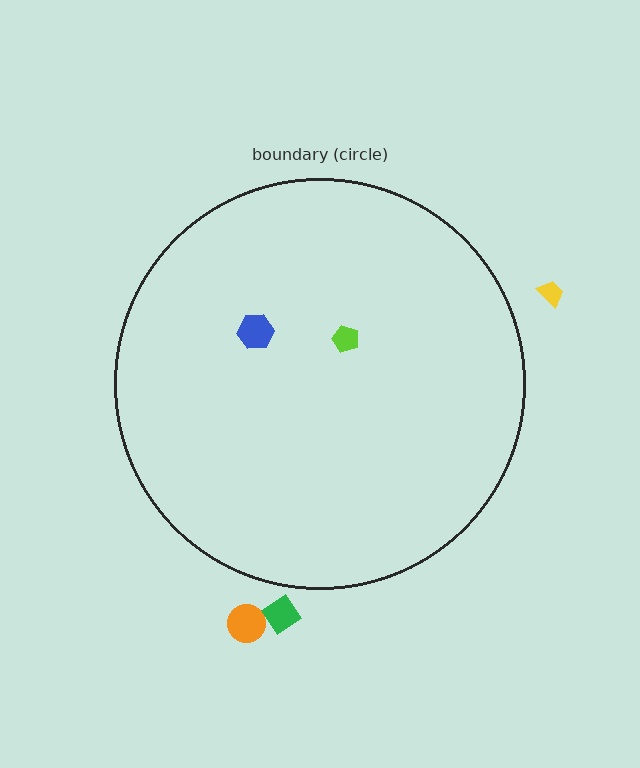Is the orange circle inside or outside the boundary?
Outside.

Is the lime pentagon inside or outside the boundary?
Inside.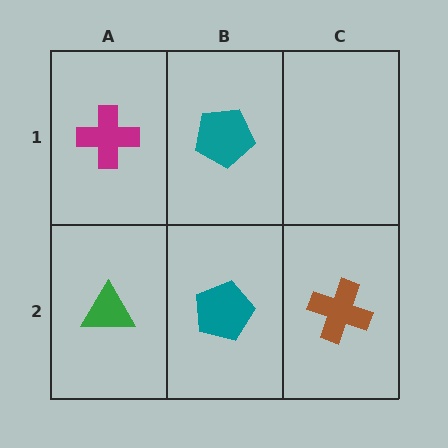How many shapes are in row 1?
2 shapes.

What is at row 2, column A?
A green triangle.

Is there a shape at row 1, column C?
No, that cell is empty.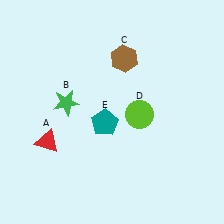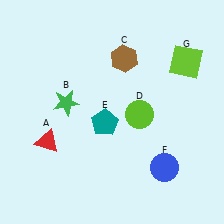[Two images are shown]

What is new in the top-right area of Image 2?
A lime square (G) was added in the top-right area of Image 2.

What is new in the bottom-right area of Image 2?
A blue circle (F) was added in the bottom-right area of Image 2.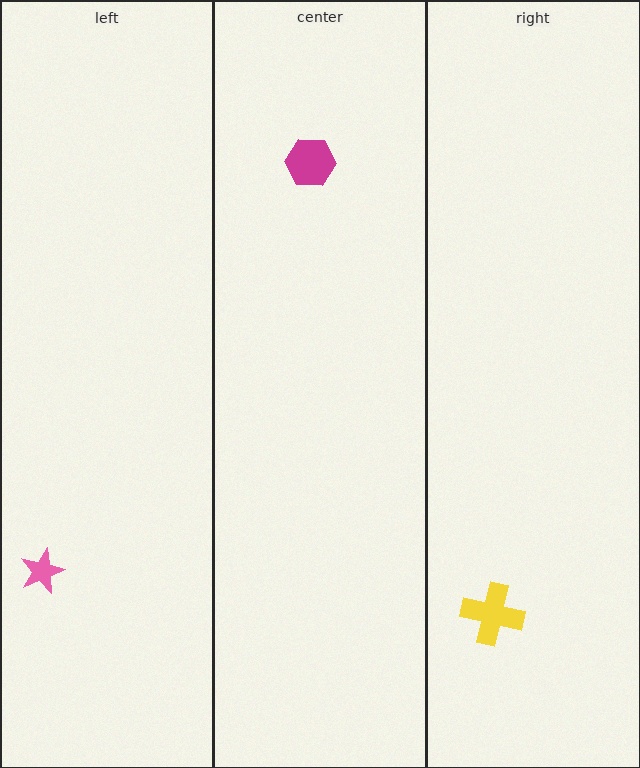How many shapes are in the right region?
1.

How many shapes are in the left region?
1.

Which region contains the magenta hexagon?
The center region.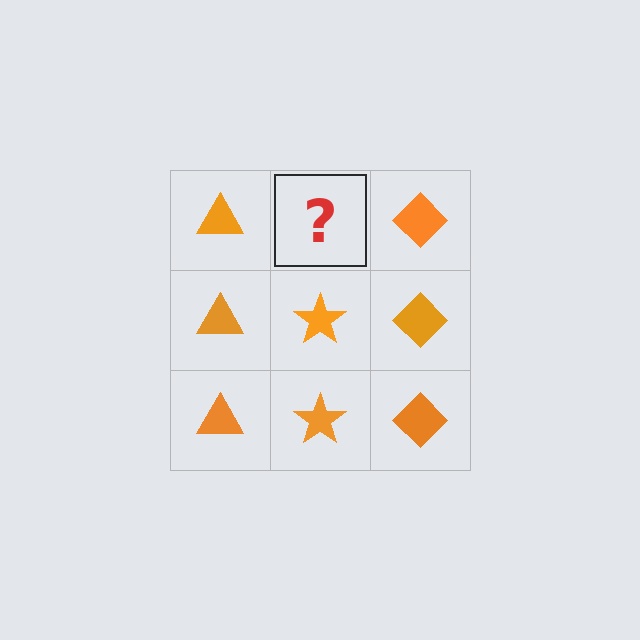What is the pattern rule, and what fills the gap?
The rule is that each column has a consistent shape. The gap should be filled with an orange star.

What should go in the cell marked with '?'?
The missing cell should contain an orange star.